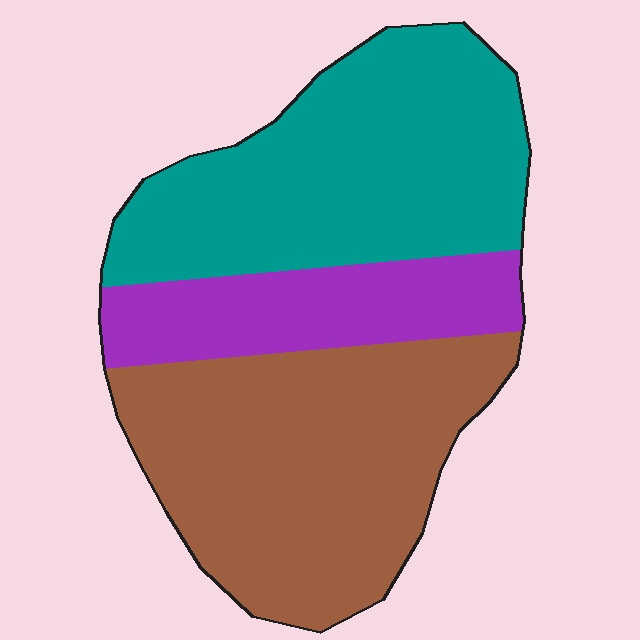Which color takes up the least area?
Purple, at roughly 20%.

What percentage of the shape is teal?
Teal covers around 40% of the shape.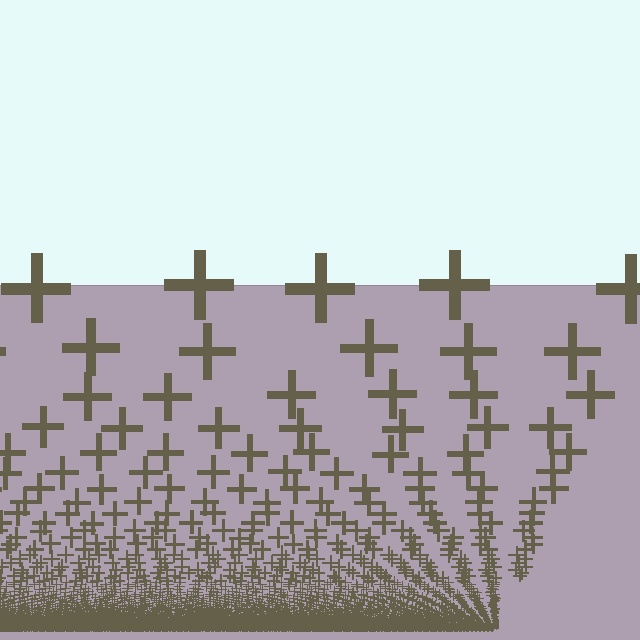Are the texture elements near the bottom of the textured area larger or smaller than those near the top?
Smaller. The gradient is inverted — elements near the bottom are smaller and denser.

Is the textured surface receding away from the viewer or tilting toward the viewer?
The surface appears to tilt toward the viewer. Texture elements get larger and sparser toward the top.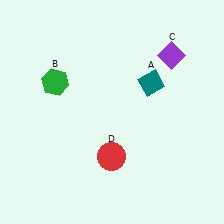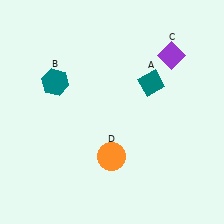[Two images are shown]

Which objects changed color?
B changed from green to teal. D changed from red to orange.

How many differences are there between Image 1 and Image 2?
There are 2 differences between the two images.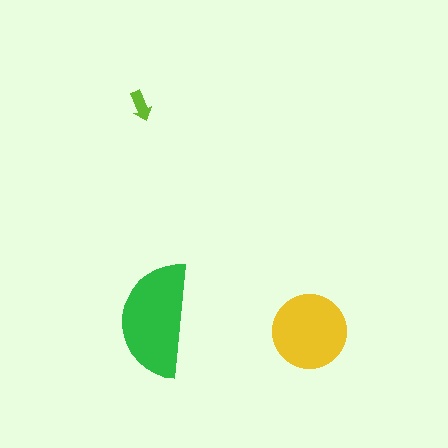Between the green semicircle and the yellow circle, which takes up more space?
The green semicircle.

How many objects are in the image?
There are 3 objects in the image.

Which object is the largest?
The green semicircle.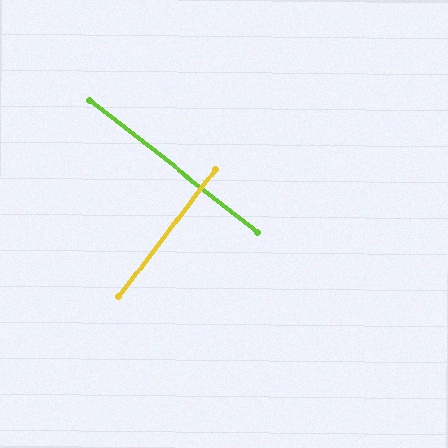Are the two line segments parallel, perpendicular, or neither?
Perpendicular — they meet at approximately 89°.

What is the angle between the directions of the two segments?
Approximately 89 degrees.